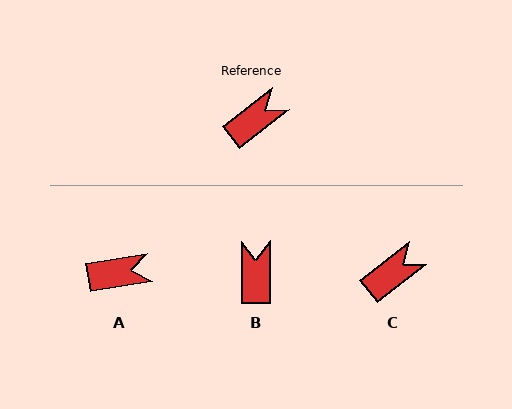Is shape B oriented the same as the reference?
No, it is off by about 52 degrees.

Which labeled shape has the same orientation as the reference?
C.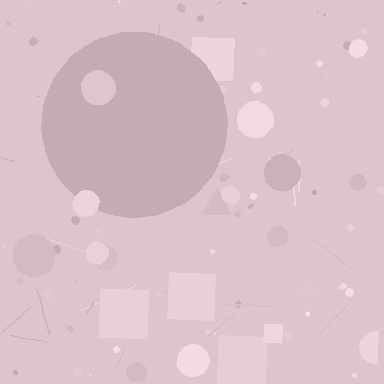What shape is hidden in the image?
A circle is hidden in the image.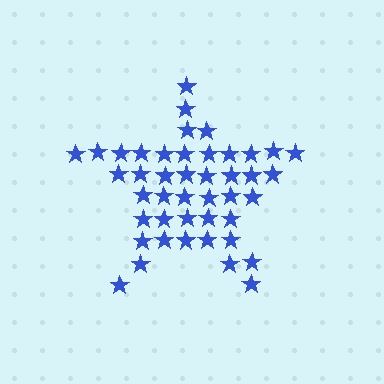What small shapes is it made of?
It is made of small stars.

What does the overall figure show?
The overall figure shows a star.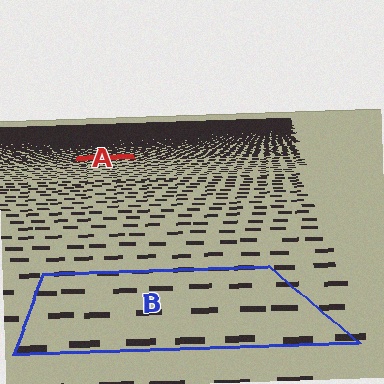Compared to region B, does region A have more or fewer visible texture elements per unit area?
Region A has more texture elements per unit area — they are packed more densely because it is farther away.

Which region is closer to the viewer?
Region B is closer. The texture elements there are larger and more spread out.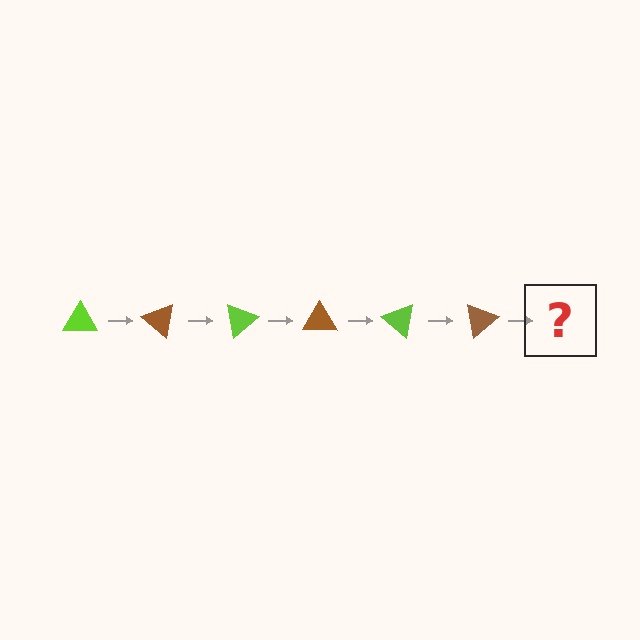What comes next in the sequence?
The next element should be a lime triangle, rotated 240 degrees from the start.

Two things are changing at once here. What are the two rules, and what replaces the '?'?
The two rules are that it rotates 40 degrees each step and the color cycles through lime and brown. The '?' should be a lime triangle, rotated 240 degrees from the start.